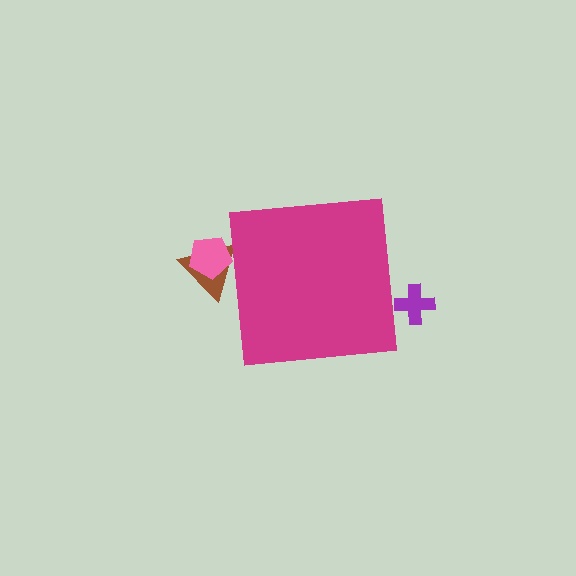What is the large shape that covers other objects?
A magenta square.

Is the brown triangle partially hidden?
Yes, the brown triangle is partially hidden behind the magenta square.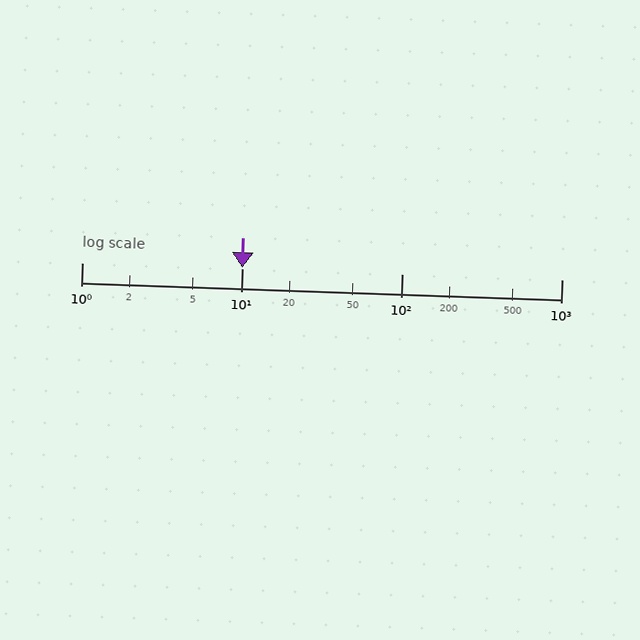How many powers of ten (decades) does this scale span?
The scale spans 3 decades, from 1 to 1000.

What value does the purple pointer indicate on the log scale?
The pointer indicates approximately 10.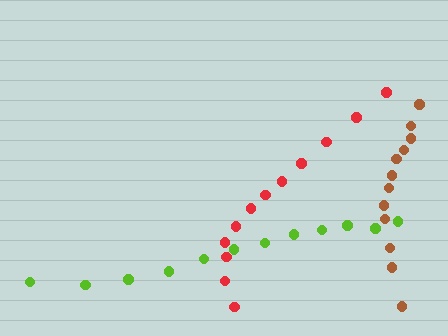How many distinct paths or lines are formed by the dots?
There are 3 distinct paths.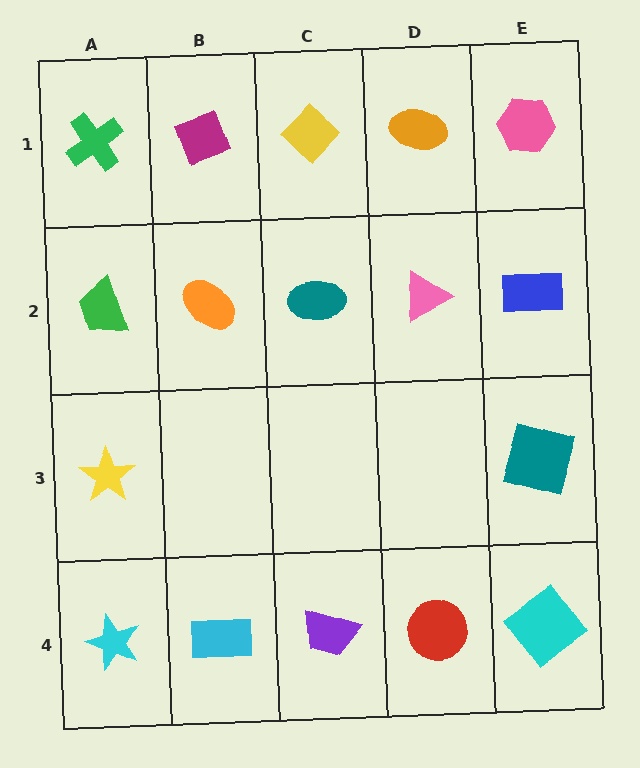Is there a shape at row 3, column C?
No, that cell is empty.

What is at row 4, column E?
A cyan diamond.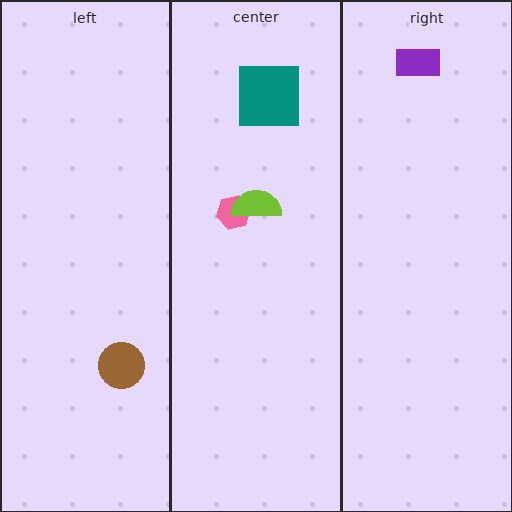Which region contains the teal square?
The center region.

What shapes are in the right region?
The purple rectangle.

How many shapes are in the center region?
3.